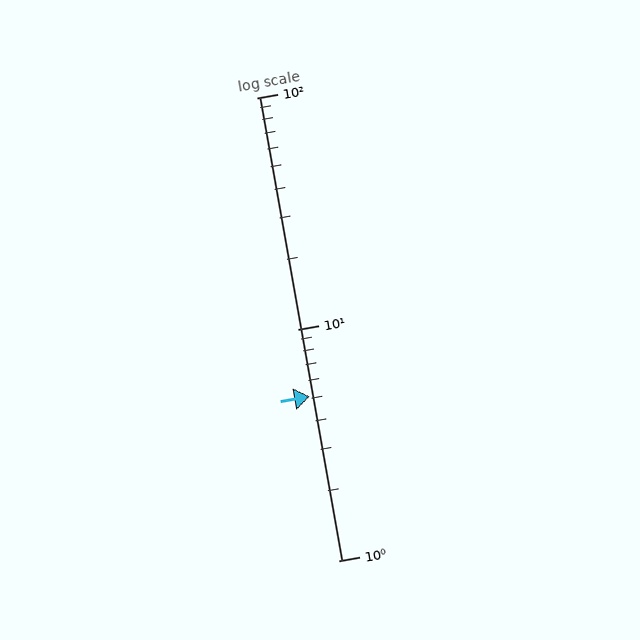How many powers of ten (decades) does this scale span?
The scale spans 2 decades, from 1 to 100.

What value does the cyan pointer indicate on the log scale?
The pointer indicates approximately 5.1.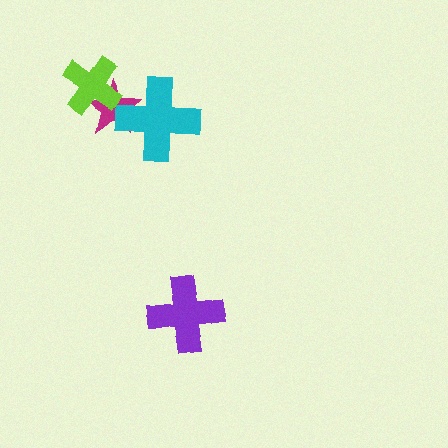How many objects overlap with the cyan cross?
1 object overlaps with the cyan cross.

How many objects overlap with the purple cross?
0 objects overlap with the purple cross.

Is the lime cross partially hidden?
No, no other shape covers it.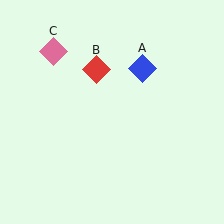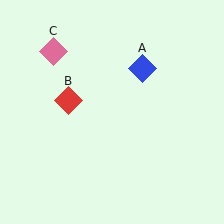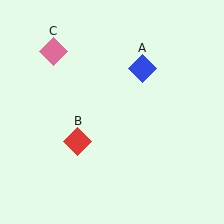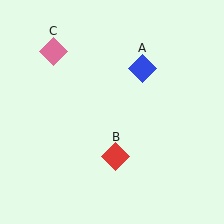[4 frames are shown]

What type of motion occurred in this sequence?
The red diamond (object B) rotated counterclockwise around the center of the scene.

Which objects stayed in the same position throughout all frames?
Blue diamond (object A) and pink diamond (object C) remained stationary.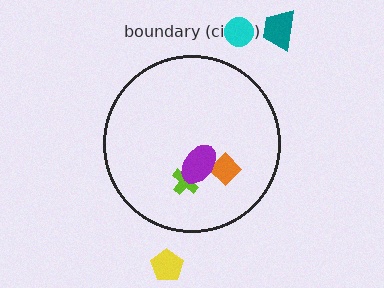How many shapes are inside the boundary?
3 inside, 3 outside.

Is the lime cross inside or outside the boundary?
Inside.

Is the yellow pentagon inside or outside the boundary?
Outside.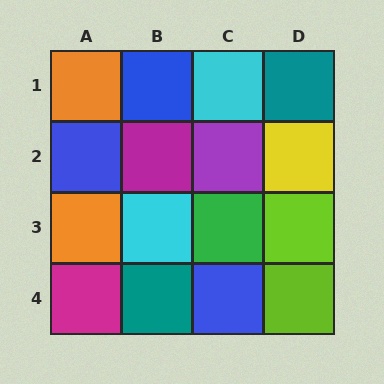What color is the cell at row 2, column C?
Purple.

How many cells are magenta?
2 cells are magenta.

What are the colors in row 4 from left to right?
Magenta, teal, blue, lime.